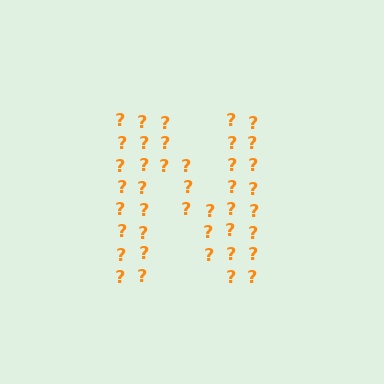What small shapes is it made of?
It is made of small question marks.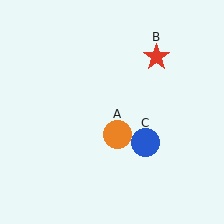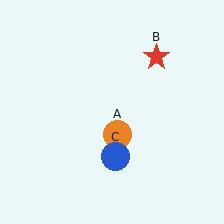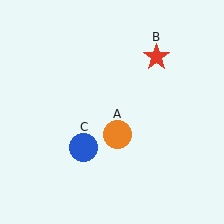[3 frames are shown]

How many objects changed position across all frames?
1 object changed position: blue circle (object C).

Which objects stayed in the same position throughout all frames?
Orange circle (object A) and red star (object B) remained stationary.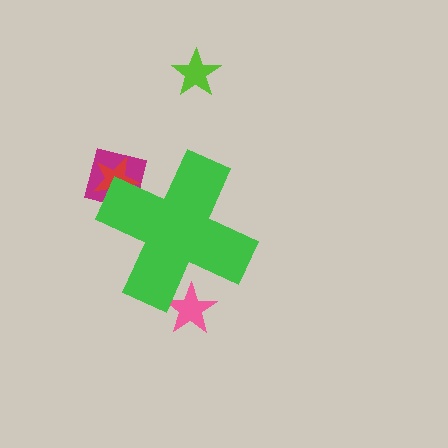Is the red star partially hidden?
Yes, the red star is partially hidden behind the green cross.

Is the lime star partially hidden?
No, the lime star is fully visible.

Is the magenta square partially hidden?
Yes, the magenta square is partially hidden behind the green cross.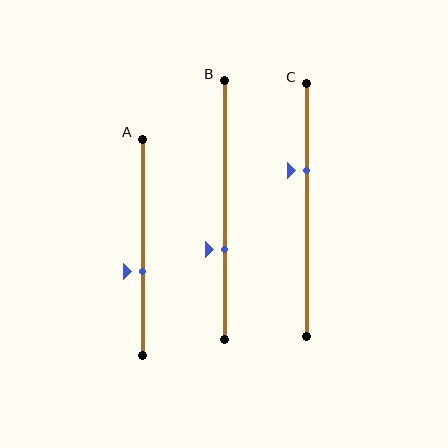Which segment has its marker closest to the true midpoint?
Segment A has its marker closest to the true midpoint.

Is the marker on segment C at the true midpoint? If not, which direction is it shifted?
No, the marker on segment C is shifted upward by about 16% of the segment length.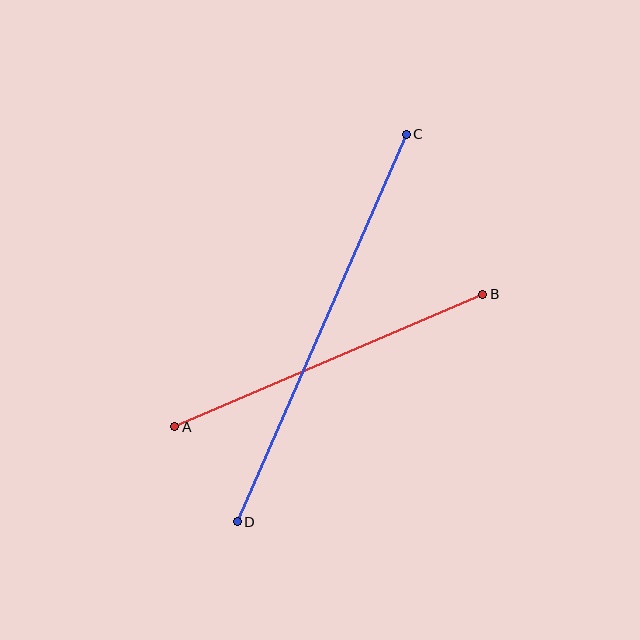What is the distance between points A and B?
The distance is approximately 336 pixels.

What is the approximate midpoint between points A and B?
The midpoint is at approximately (329, 360) pixels.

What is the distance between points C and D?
The distance is approximately 423 pixels.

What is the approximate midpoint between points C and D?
The midpoint is at approximately (322, 328) pixels.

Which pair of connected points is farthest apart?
Points C and D are farthest apart.